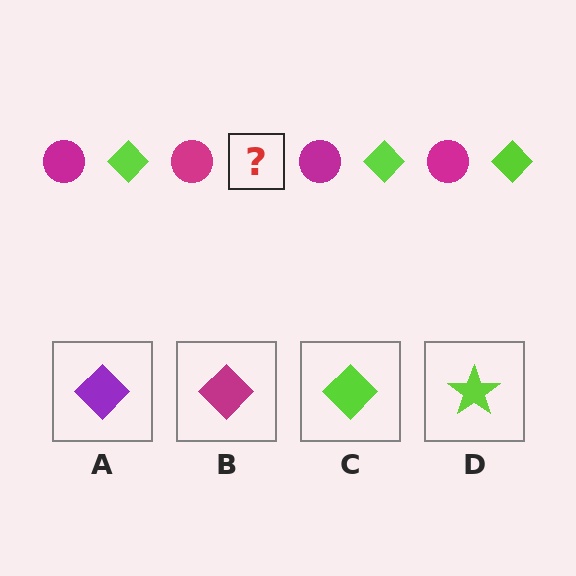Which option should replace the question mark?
Option C.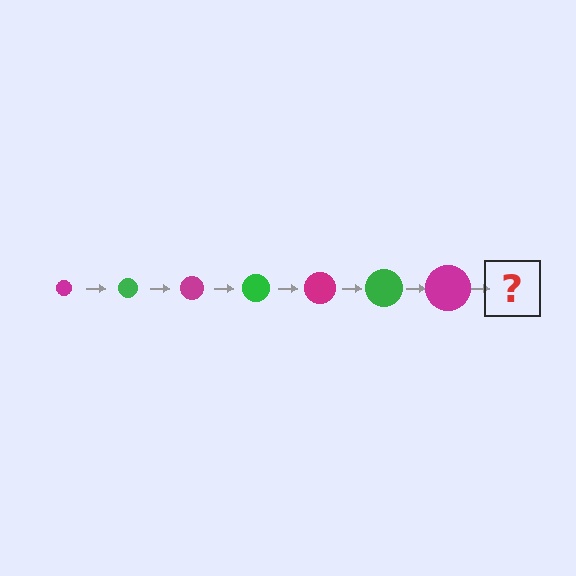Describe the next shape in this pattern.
It should be a green circle, larger than the previous one.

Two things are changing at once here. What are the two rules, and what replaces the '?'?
The two rules are that the circle grows larger each step and the color cycles through magenta and green. The '?' should be a green circle, larger than the previous one.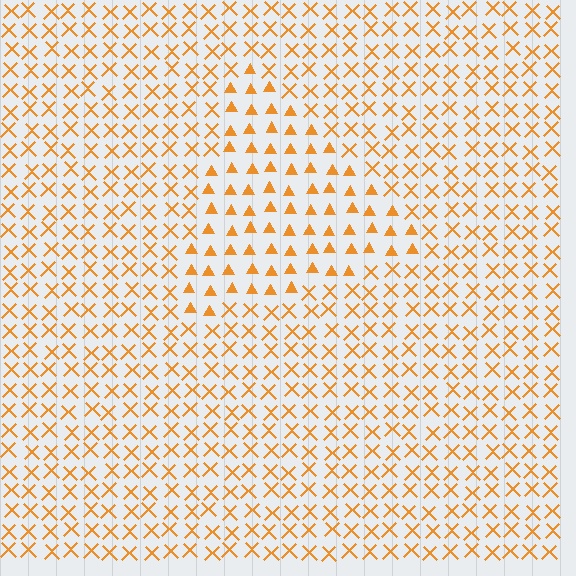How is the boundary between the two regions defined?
The boundary is defined by a change in element shape: triangles inside vs. X marks outside. All elements share the same color and spacing.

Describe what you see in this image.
The image is filled with small orange elements arranged in a uniform grid. A triangle-shaped region contains triangles, while the surrounding area contains X marks. The boundary is defined purely by the change in element shape.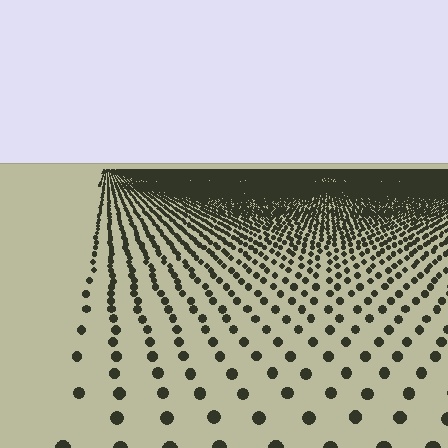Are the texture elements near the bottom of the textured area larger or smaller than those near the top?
Larger. Near the bottom, elements are closer to the viewer and appear at a bigger on-screen size.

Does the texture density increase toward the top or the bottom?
Density increases toward the top.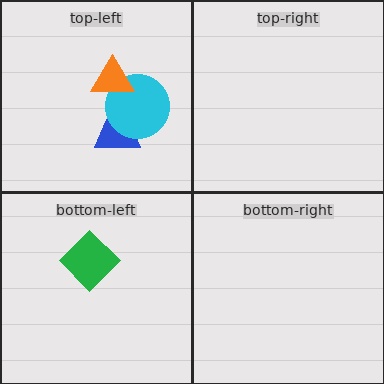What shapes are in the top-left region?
The blue trapezoid, the cyan circle, the orange triangle.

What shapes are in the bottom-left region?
The green diamond.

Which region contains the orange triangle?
The top-left region.